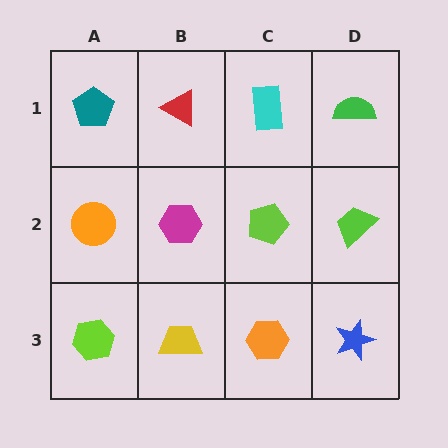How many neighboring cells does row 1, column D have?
2.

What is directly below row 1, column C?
A lime pentagon.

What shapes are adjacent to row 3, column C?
A lime pentagon (row 2, column C), a yellow trapezoid (row 3, column B), a blue star (row 3, column D).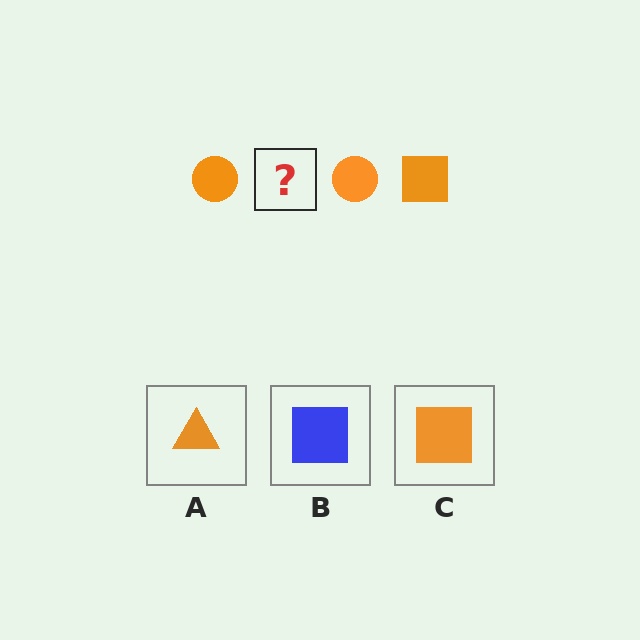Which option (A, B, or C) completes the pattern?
C.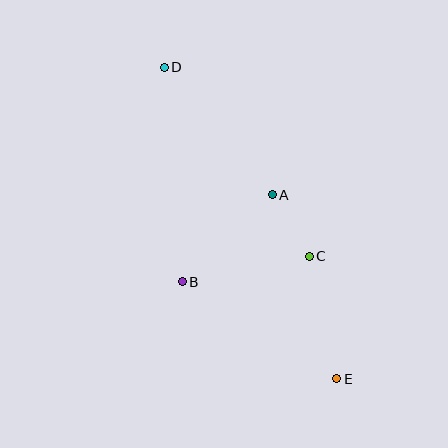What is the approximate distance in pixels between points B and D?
The distance between B and D is approximately 215 pixels.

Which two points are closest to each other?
Points A and C are closest to each other.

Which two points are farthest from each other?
Points D and E are farthest from each other.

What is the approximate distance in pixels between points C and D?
The distance between C and D is approximately 238 pixels.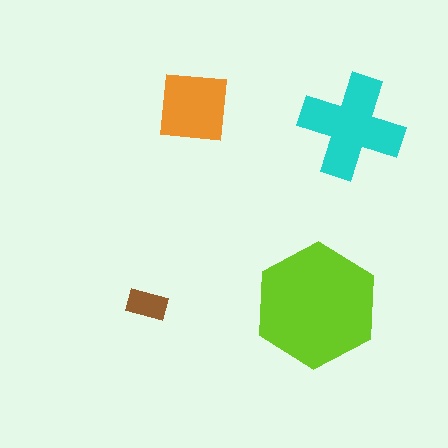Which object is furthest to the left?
The brown rectangle is leftmost.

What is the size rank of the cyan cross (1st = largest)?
2nd.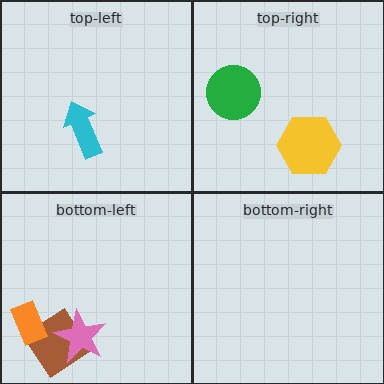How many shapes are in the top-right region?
2.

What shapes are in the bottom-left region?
The brown diamond, the pink star, the orange rectangle.